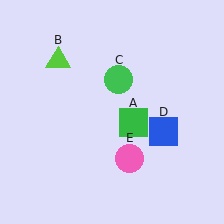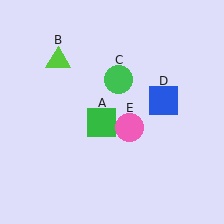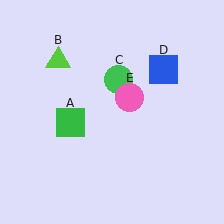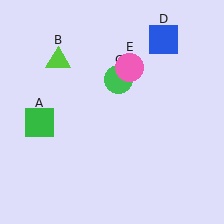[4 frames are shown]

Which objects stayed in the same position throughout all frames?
Lime triangle (object B) and green circle (object C) remained stationary.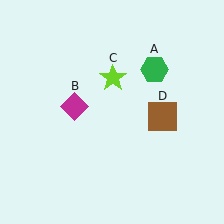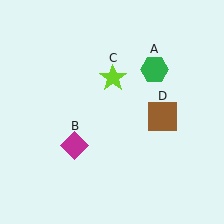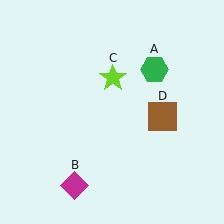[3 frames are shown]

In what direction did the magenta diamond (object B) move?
The magenta diamond (object B) moved down.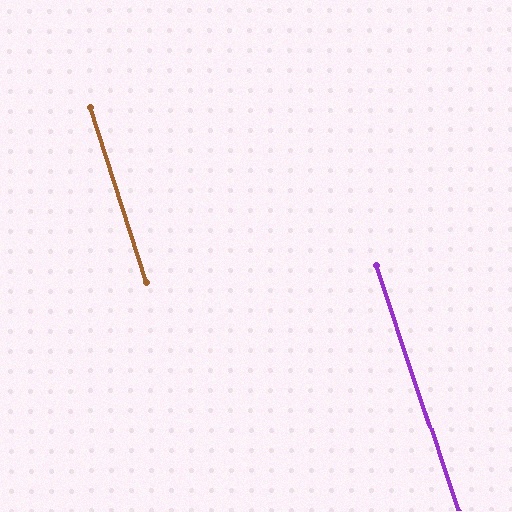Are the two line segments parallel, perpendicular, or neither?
Parallel — their directions differ by only 0.3°.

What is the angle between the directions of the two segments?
Approximately 0 degrees.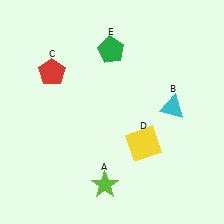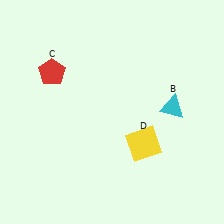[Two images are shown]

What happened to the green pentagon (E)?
The green pentagon (E) was removed in Image 2. It was in the top-left area of Image 1.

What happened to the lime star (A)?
The lime star (A) was removed in Image 2. It was in the bottom-left area of Image 1.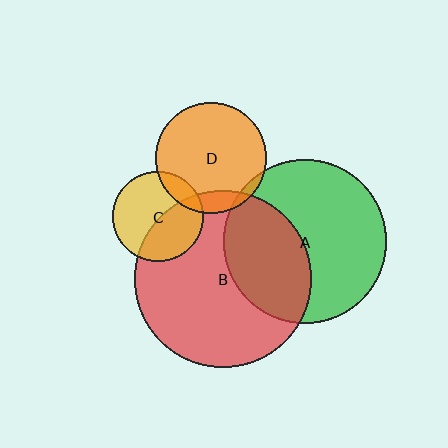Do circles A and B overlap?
Yes.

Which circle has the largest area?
Circle B (red).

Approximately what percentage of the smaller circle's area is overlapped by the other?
Approximately 40%.